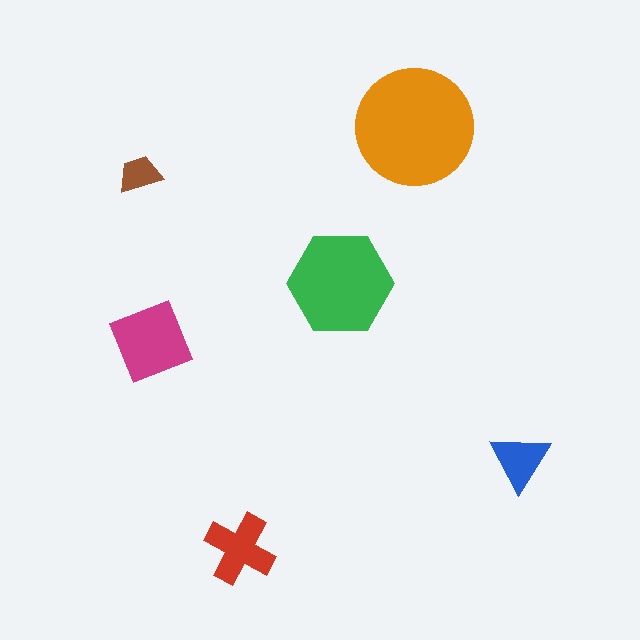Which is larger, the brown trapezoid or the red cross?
The red cross.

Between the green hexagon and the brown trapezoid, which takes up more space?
The green hexagon.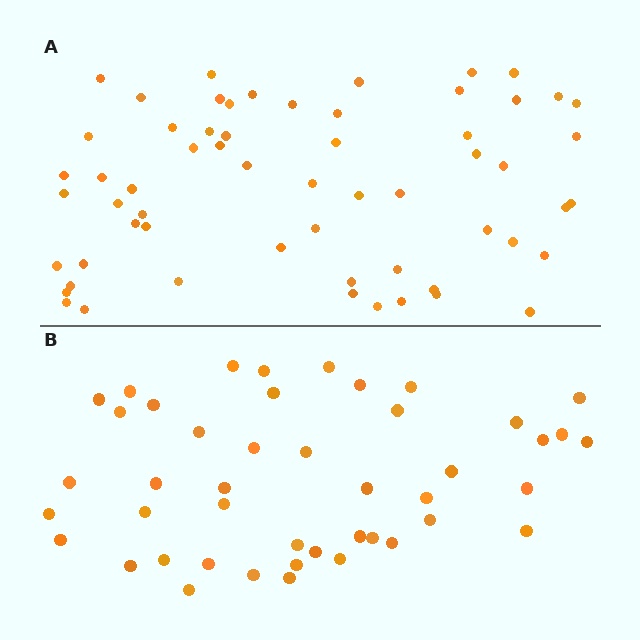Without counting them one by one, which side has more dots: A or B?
Region A (the top region) has more dots.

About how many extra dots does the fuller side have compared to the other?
Region A has approximately 15 more dots than region B.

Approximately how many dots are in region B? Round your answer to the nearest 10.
About 40 dots. (The exact count is 45, which rounds to 40.)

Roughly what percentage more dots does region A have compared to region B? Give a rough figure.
About 35% more.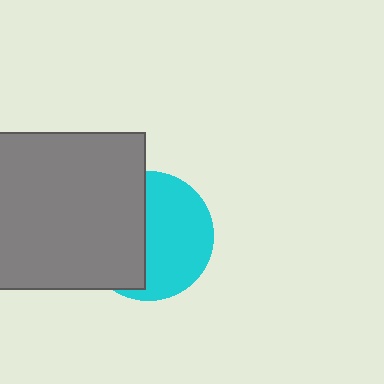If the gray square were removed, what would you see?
You would see the complete cyan circle.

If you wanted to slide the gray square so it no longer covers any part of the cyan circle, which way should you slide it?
Slide it left — that is the most direct way to separate the two shapes.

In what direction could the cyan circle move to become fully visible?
The cyan circle could move right. That would shift it out from behind the gray square entirely.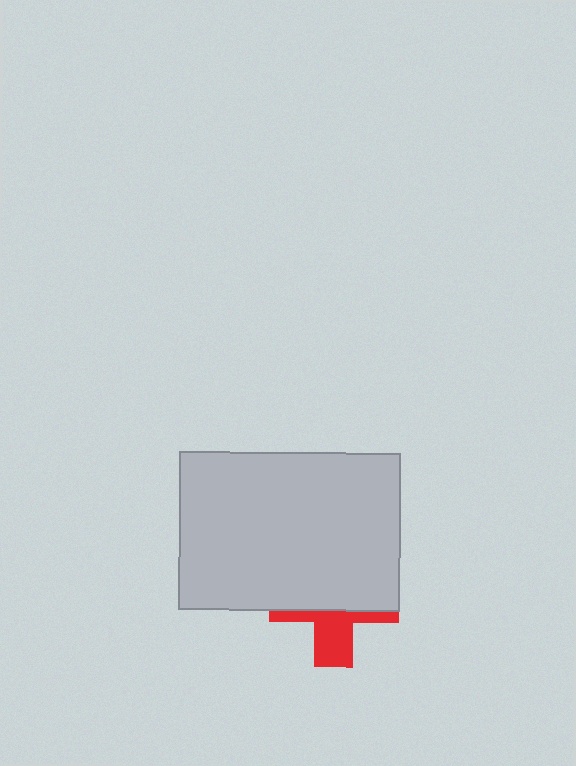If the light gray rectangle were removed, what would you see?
You would see the complete red cross.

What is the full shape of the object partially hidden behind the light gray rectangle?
The partially hidden object is a red cross.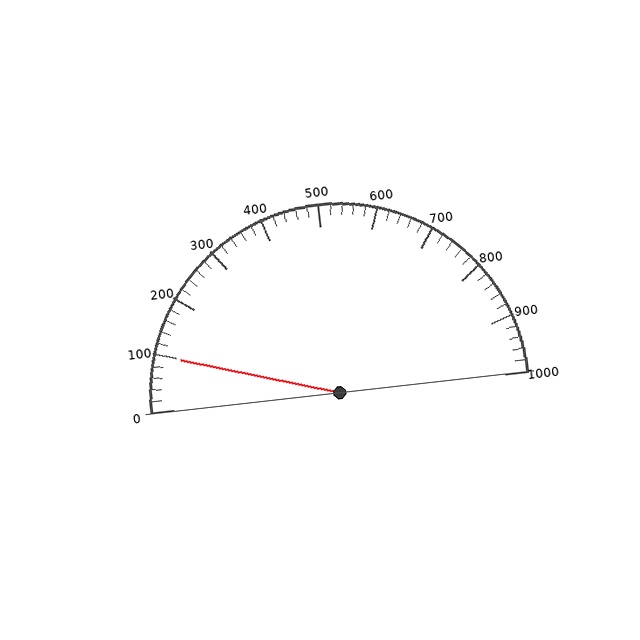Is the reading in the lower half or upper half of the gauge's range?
The reading is in the lower half of the range (0 to 1000).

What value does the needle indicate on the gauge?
The needle indicates approximately 100.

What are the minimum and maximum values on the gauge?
The gauge ranges from 0 to 1000.